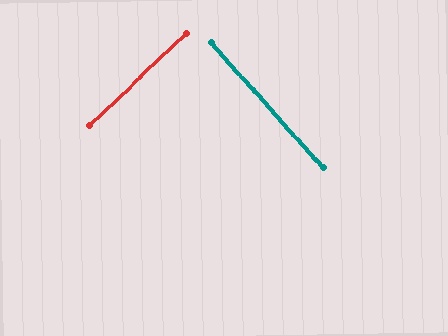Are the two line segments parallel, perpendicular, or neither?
Perpendicular — they meet at approximately 88°.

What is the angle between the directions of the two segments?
Approximately 88 degrees.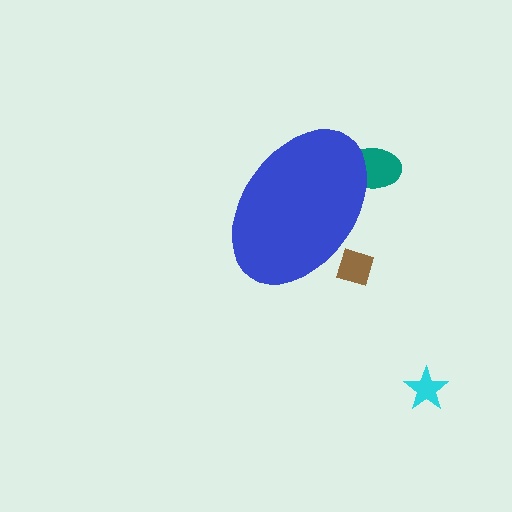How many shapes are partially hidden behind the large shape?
2 shapes are partially hidden.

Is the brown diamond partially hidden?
Yes, the brown diamond is partially hidden behind the blue ellipse.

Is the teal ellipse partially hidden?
Yes, the teal ellipse is partially hidden behind the blue ellipse.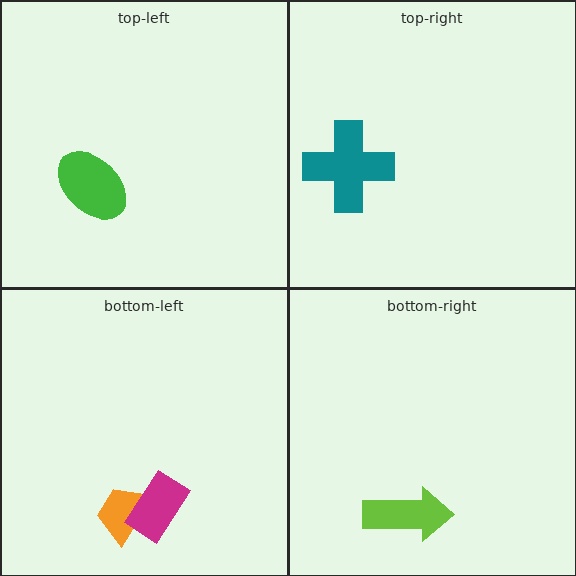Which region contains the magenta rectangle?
The bottom-left region.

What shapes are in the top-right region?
The teal cross.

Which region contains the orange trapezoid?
The bottom-left region.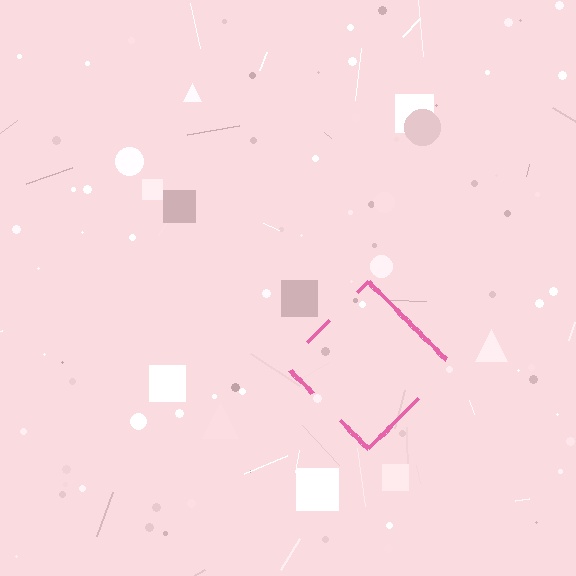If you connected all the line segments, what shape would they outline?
They would outline a diamond.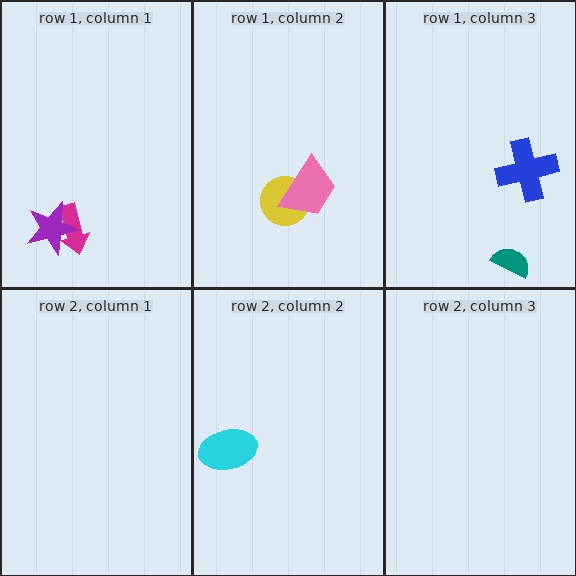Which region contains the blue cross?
The row 1, column 3 region.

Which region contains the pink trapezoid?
The row 1, column 2 region.